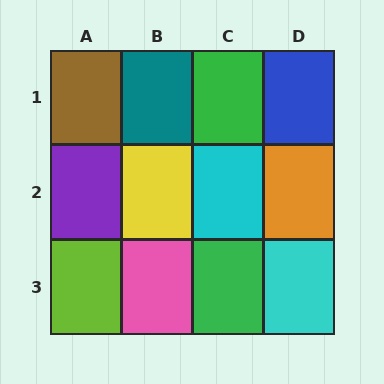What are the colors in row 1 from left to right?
Brown, teal, green, blue.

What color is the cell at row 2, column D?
Orange.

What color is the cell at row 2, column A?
Purple.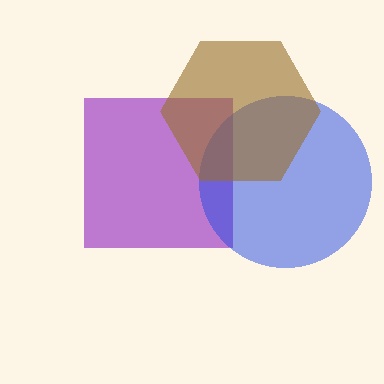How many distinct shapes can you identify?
There are 3 distinct shapes: a purple square, a blue circle, a brown hexagon.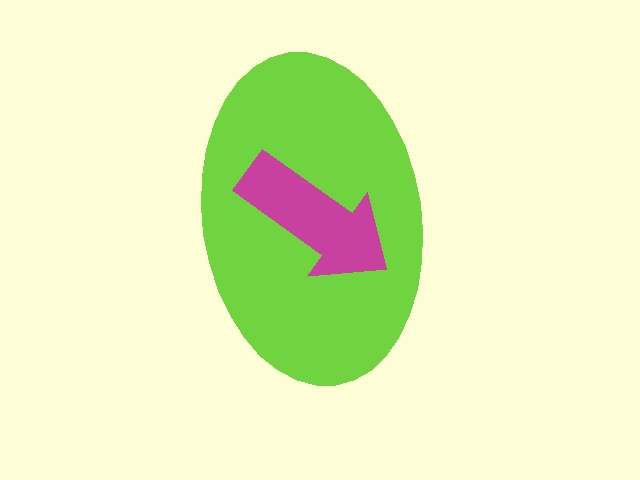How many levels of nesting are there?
2.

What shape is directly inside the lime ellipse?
The magenta arrow.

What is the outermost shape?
The lime ellipse.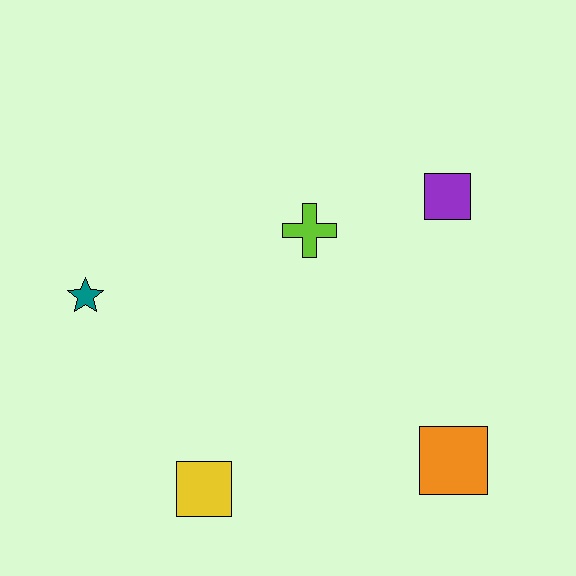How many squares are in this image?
There are 3 squares.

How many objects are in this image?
There are 5 objects.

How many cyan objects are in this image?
There are no cyan objects.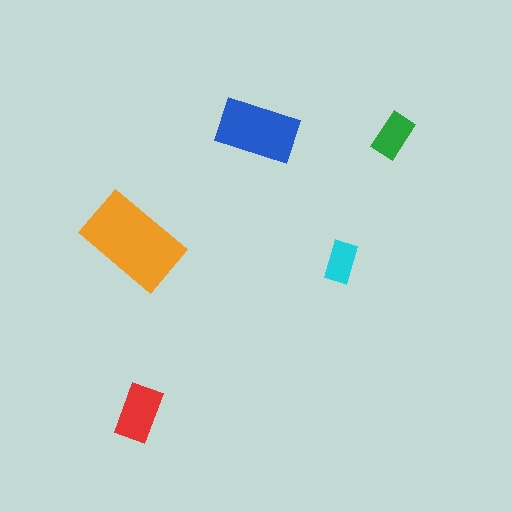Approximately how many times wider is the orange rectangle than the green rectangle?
About 2 times wider.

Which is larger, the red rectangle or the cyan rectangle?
The red one.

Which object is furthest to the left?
The orange rectangle is leftmost.